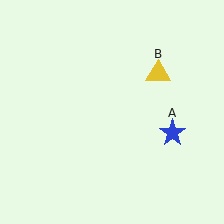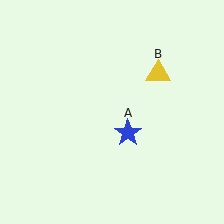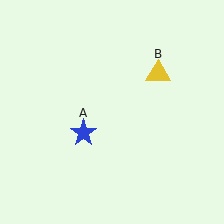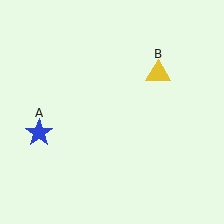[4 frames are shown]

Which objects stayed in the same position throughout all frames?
Yellow triangle (object B) remained stationary.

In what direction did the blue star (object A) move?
The blue star (object A) moved left.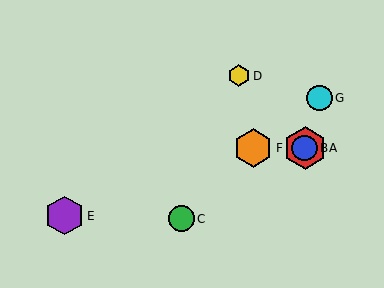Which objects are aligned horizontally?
Objects A, B, F are aligned horizontally.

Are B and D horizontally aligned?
No, B is at y≈148 and D is at y≈76.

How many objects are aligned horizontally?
3 objects (A, B, F) are aligned horizontally.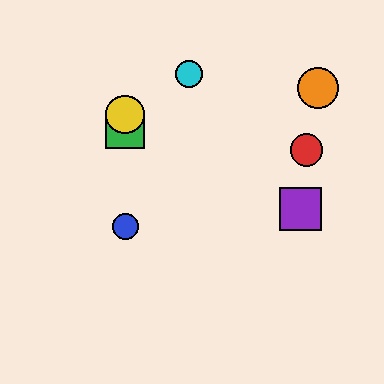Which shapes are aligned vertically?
The blue circle, the green square, the yellow circle are aligned vertically.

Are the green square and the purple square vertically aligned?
No, the green square is at x≈125 and the purple square is at x≈300.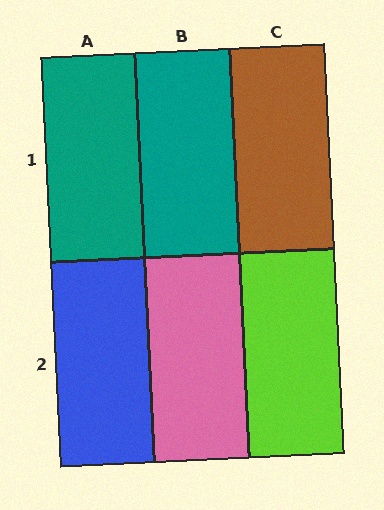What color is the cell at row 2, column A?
Blue.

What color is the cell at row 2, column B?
Pink.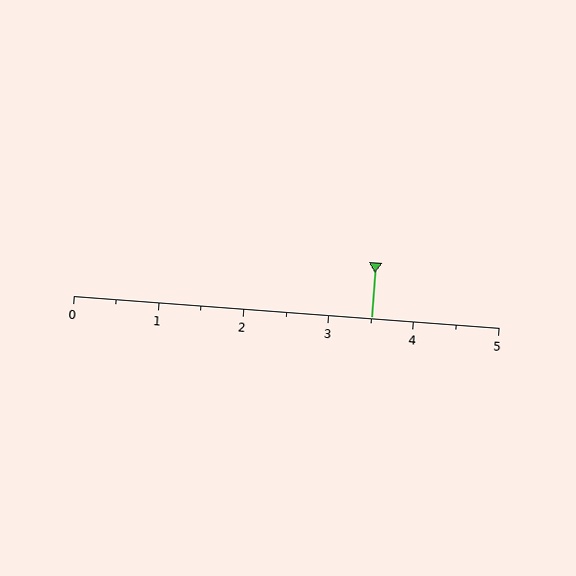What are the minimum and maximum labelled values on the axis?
The axis runs from 0 to 5.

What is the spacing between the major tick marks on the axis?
The major ticks are spaced 1 apart.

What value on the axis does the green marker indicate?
The marker indicates approximately 3.5.